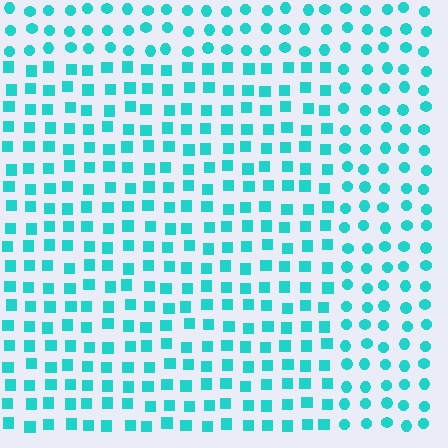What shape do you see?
I see a rectangle.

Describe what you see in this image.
The image is filled with small cyan elements arranged in a uniform grid. A rectangle-shaped region contains squares, while the surrounding area contains circles. The boundary is defined purely by the change in element shape.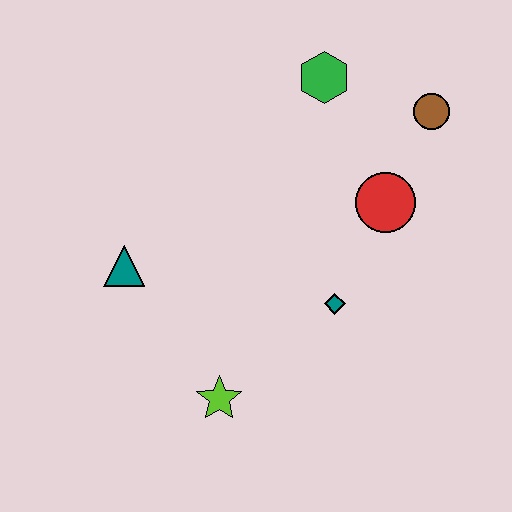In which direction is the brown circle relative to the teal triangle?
The brown circle is to the right of the teal triangle.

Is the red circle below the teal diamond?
No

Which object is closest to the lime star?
The teal diamond is closest to the lime star.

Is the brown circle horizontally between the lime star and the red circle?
No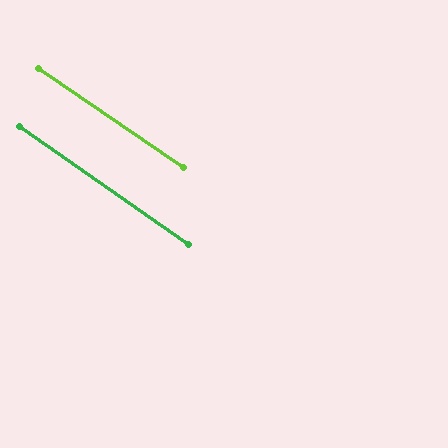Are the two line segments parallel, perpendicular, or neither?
Parallel — their directions differ by only 0.9°.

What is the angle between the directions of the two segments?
Approximately 1 degree.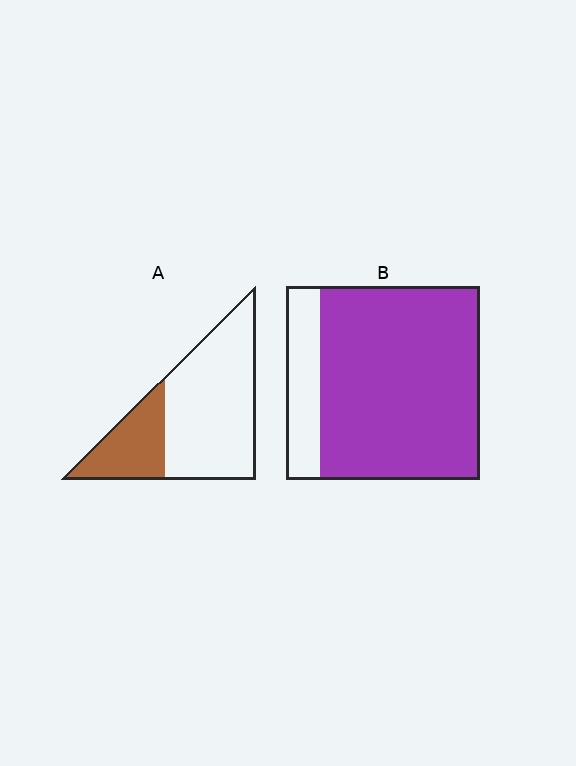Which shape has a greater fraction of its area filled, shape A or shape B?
Shape B.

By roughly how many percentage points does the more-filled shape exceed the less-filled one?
By roughly 55 percentage points (B over A).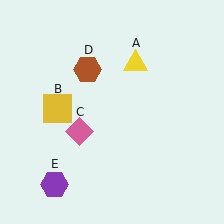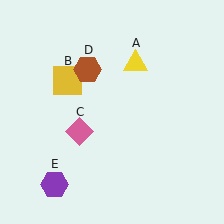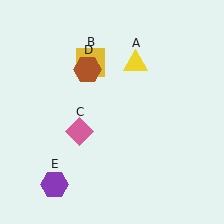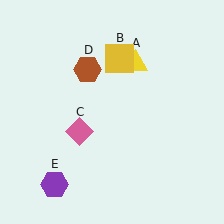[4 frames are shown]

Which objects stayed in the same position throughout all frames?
Yellow triangle (object A) and pink diamond (object C) and brown hexagon (object D) and purple hexagon (object E) remained stationary.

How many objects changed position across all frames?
1 object changed position: yellow square (object B).